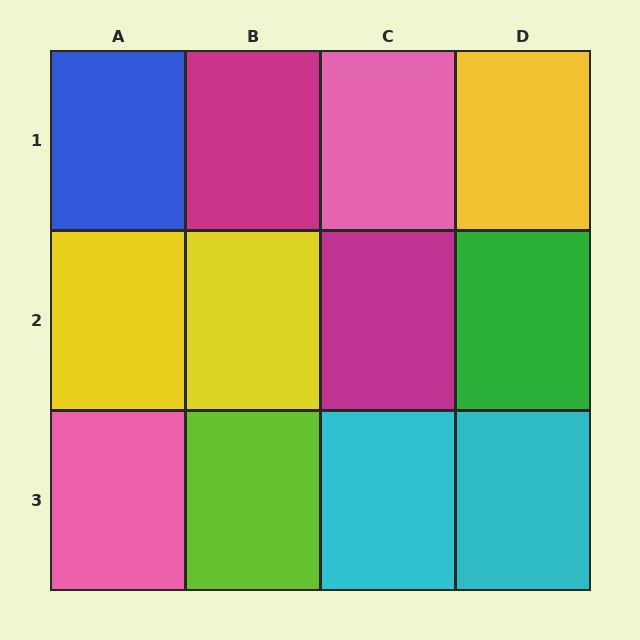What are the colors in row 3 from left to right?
Pink, lime, cyan, cyan.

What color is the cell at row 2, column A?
Yellow.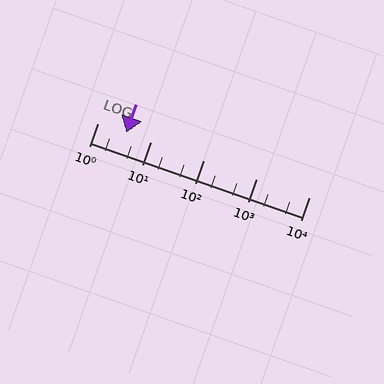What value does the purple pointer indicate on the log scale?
The pointer indicates approximately 3.5.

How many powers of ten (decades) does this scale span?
The scale spans 4 decades, from 1 to 10000.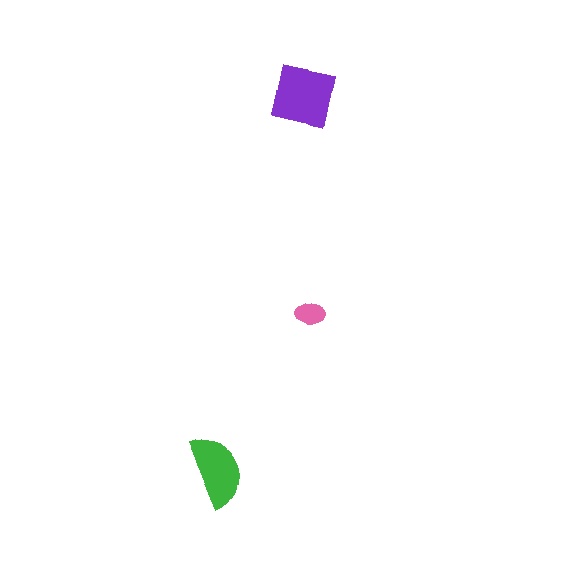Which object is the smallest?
The pink ellipse.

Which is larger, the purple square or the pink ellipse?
The purple square.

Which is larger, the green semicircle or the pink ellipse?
The green semicircle.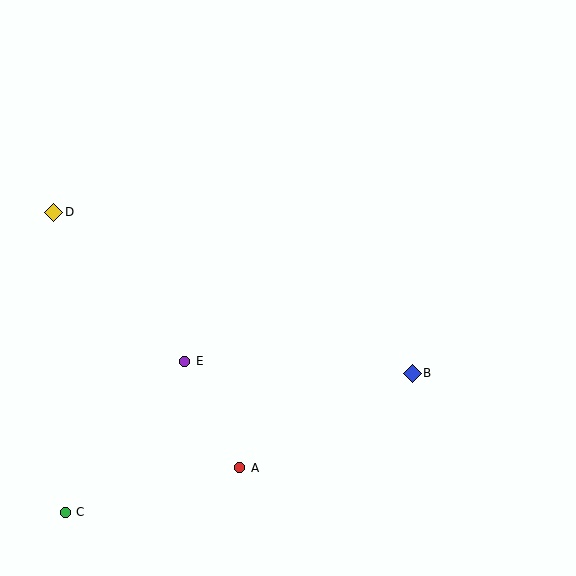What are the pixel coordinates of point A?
Point A is at (240, 468).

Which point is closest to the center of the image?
Point E at (185, 361) is closest to the center.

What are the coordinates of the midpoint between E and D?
The midpoint between E and D is at (119, 287).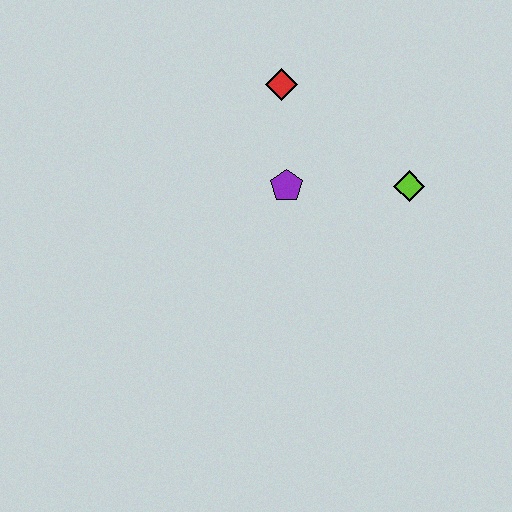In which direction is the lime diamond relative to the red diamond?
The lime diamond is to the right of the red diamond.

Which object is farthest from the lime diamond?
The red diamond is farthest from the lime diamond.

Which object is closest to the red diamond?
The purple pentagon is closest to the red diamond.